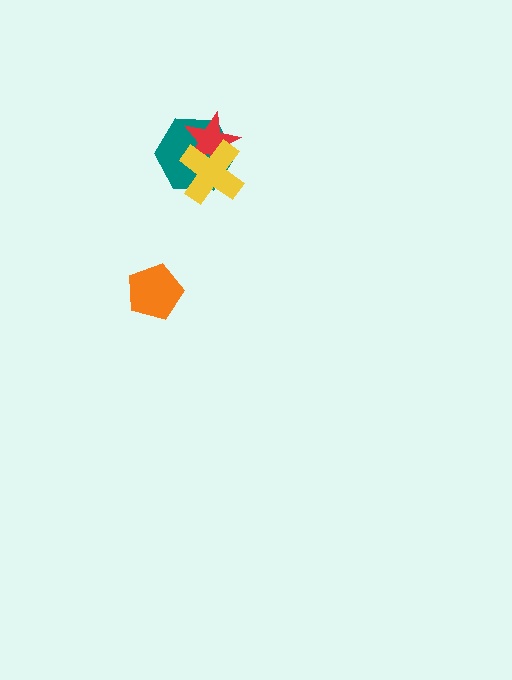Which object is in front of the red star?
The yellow cross is in front of the red star.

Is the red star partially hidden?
Yes, it is partially covered by another shape.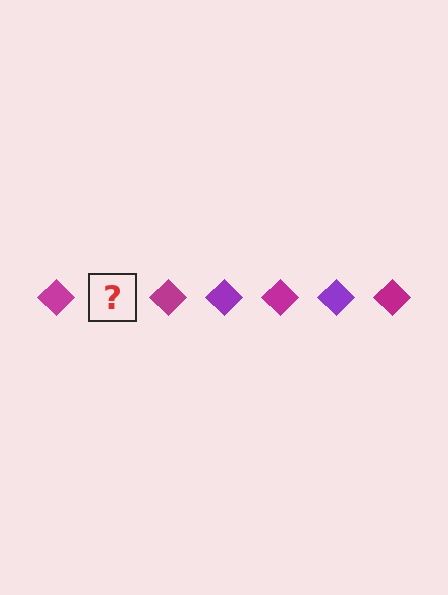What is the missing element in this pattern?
The missing element is a purple diamond.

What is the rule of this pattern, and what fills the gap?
The rule is that the pattern cycles through magenta, purple diamonds. The gap should be filled with a purple diamond.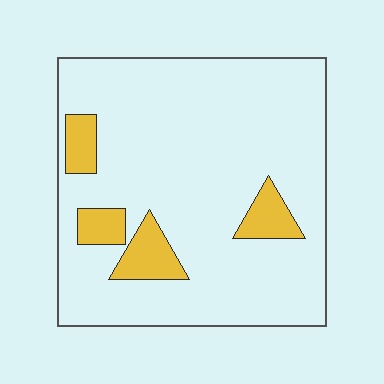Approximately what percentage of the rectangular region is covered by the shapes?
Approximately 10%.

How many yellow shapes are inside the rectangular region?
4.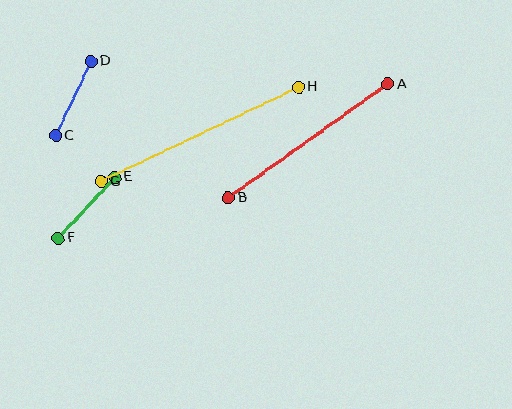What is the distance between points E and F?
The distance is approximately 83 pixels.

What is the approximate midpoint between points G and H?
The midpoint is at approximately (200, 134) pixels.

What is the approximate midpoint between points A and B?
The midpoint is at approximately (308, 141) pixels.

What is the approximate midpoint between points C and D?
The midpoint is at approximately (73, 98) pixels.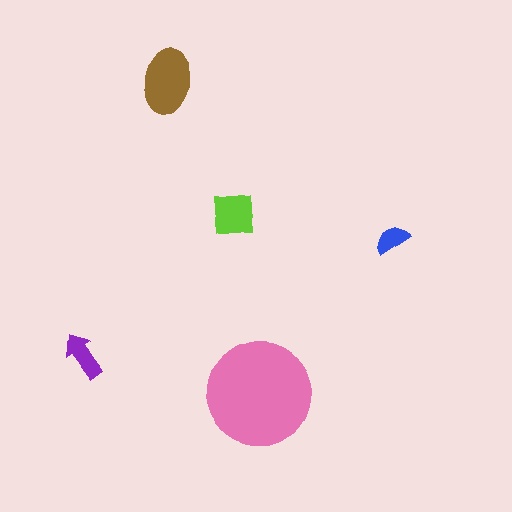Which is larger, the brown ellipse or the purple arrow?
The brown ellipse.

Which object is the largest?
The pink circle.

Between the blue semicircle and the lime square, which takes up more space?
The lime square.